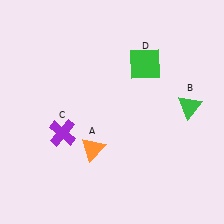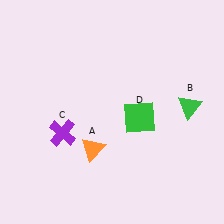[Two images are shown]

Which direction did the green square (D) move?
The green square (D) moved down.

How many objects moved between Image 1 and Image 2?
1 object moved between the two images.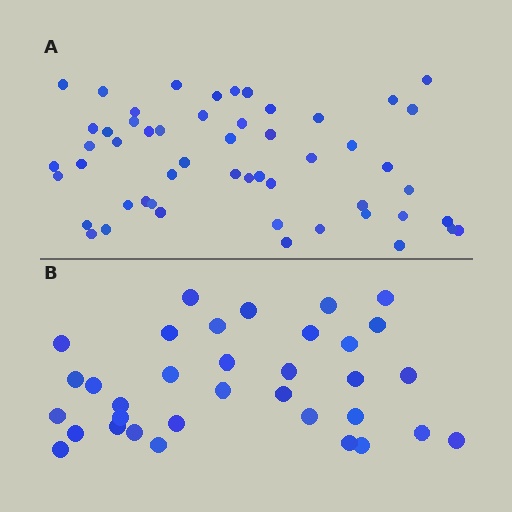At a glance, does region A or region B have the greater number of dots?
Region A (the top region) has more dots.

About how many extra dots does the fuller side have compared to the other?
Region A has approximately 20 more dots than region B.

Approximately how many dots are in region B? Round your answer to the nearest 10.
About 30 dots. (The exact count is 34, which rounds to 30.)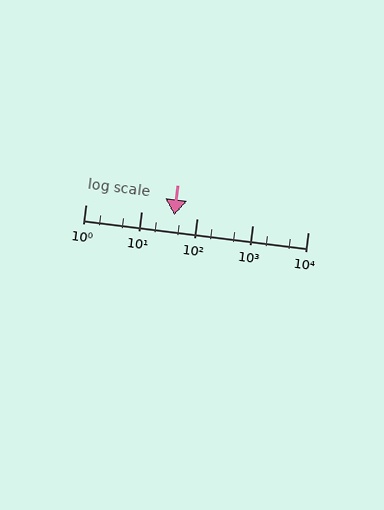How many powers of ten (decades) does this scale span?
The scale spans 4 decades, from 1 to 10000.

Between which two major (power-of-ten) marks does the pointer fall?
The pointer is between 10 and 100.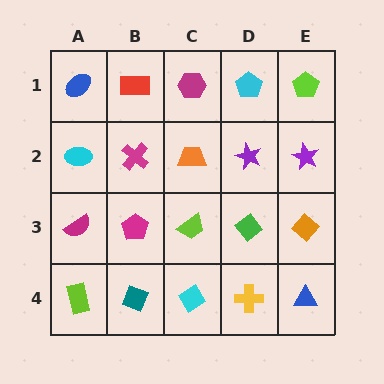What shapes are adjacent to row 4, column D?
A green diamond (row 3, column D), a cyan diamond (row 4, column C), a blue triangle (row 4, column E).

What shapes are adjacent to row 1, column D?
A purple star (row 2, column D), a magenta hexagon (row 1, column C), a lime pentagon (row 1, column E).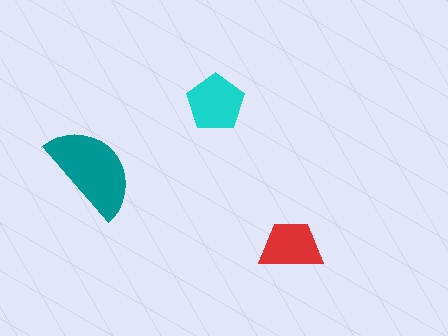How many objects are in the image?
There are 3 objects in the image.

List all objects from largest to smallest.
The teal semicircle, the cyan pentagon, the red trapezoid.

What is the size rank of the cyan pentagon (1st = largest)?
2nd.